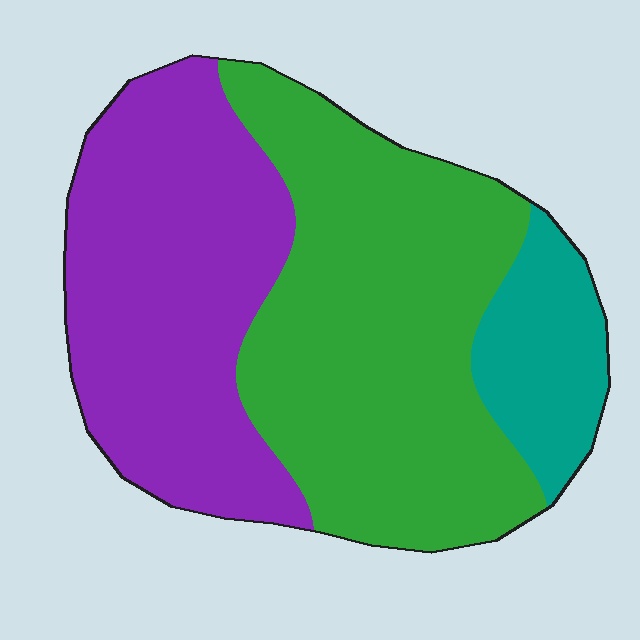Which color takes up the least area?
Teal, at roughly 15%.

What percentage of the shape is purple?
Purple takes up about two fifths (2/5) of the shape.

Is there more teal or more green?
Green.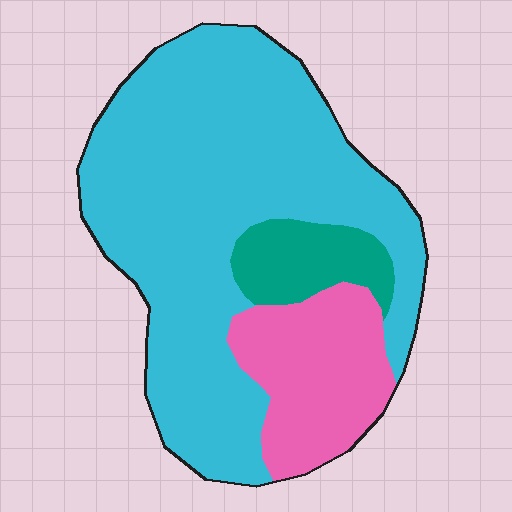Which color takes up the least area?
Teal, at roughly 10%.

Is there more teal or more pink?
Pink.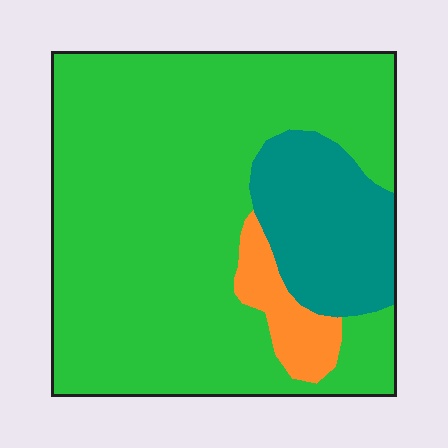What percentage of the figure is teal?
Teal takes up about one sixth (1/6) of the figure.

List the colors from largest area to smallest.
From largest to smallest: green, teal, orange.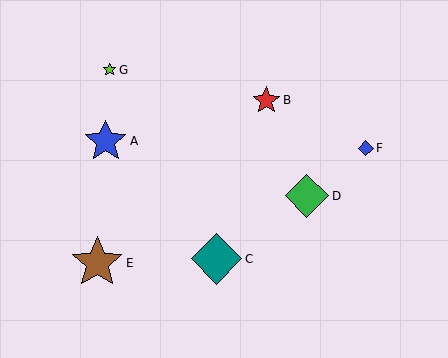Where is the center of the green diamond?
The center of the green diamond is at (307, 196).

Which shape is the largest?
The brown star (labeled E) is the largest.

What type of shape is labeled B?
Shape B is a red star.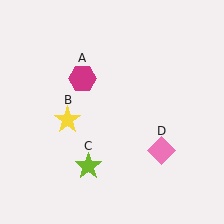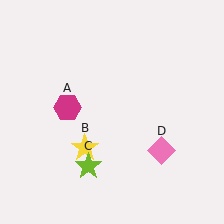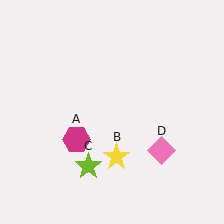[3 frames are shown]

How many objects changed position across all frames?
2 objects changed position: magenta hexagon (object A), yellow star (object B).